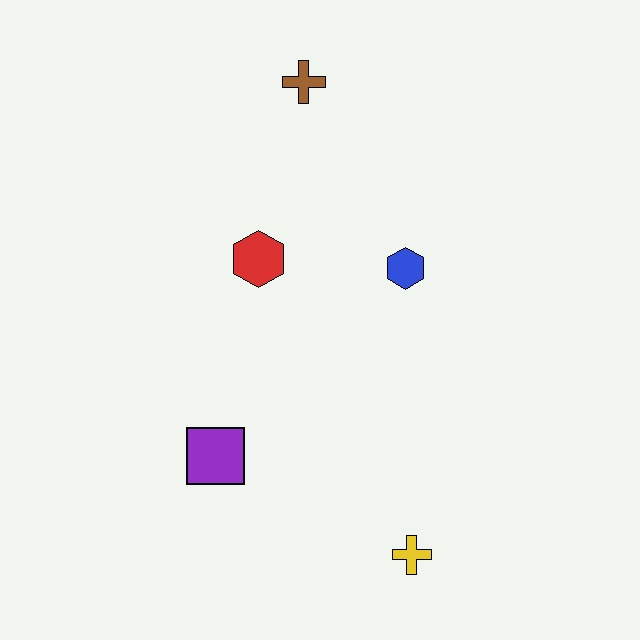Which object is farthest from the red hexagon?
The yellow cross is farthest from the red hexagon.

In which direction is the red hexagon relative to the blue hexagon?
The red hexagon is to the left of the blue hexagon.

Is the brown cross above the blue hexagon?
Yes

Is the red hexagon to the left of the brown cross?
Yes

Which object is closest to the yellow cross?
The purple square is closest to the yellow cross.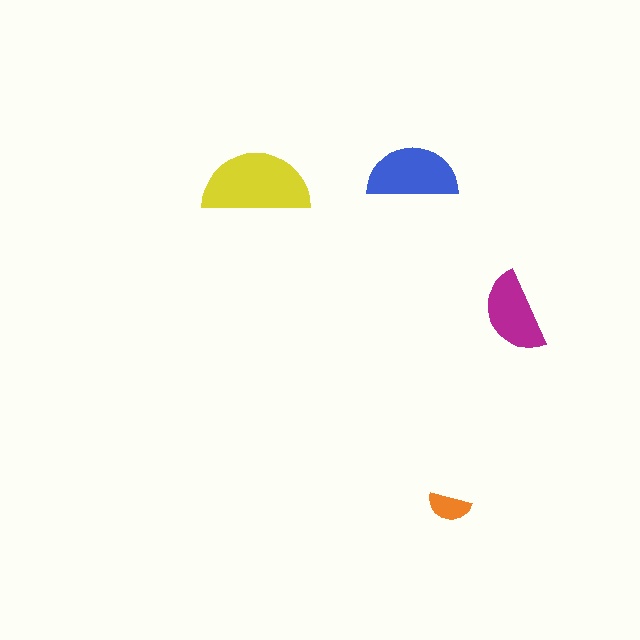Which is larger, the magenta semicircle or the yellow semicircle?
The yellow one.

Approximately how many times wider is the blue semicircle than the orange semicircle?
About 2 times wider.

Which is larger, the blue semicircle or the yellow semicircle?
The yellow one.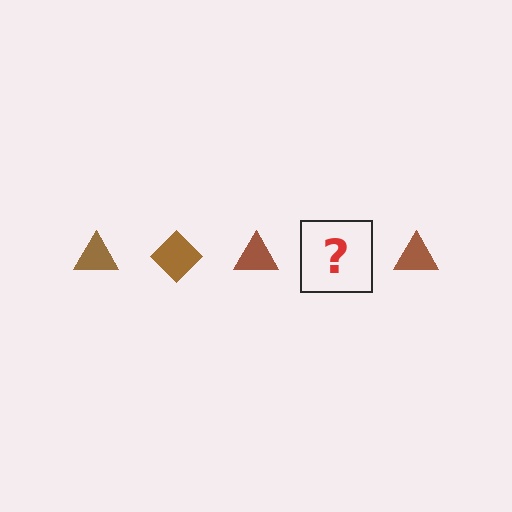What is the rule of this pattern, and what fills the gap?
The rule is that the pattern cycles through triangle, diamond shapes in brown. The gap should be filled with a brown diamond.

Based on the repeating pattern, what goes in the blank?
The blank should be a brown diamond.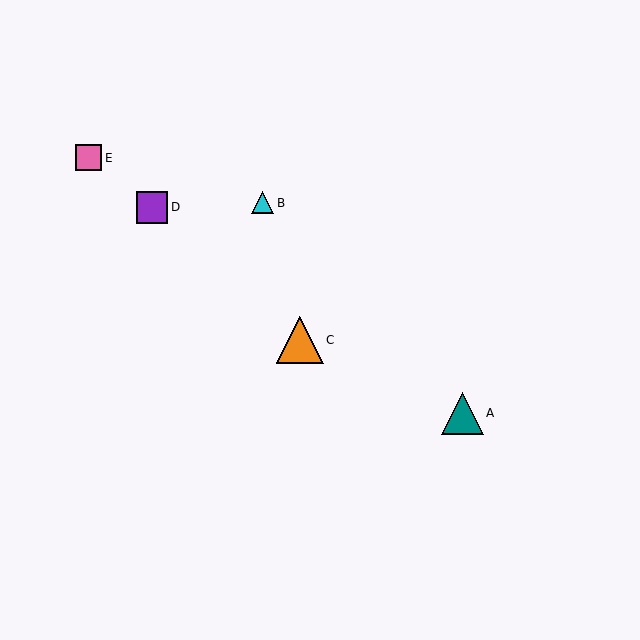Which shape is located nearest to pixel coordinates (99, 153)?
The pink square (labeled E) at (88, 158) is nearest to that location.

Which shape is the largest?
The orange triangle (labeled C) is the largest.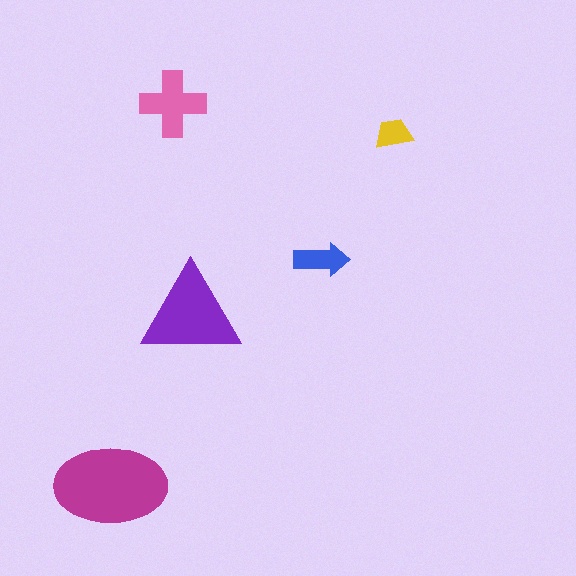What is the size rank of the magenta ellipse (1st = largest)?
1st.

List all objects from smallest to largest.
The yellow trapezoid, the blue arrow, the pink cross, the purple triangle, the magenta ellipse.